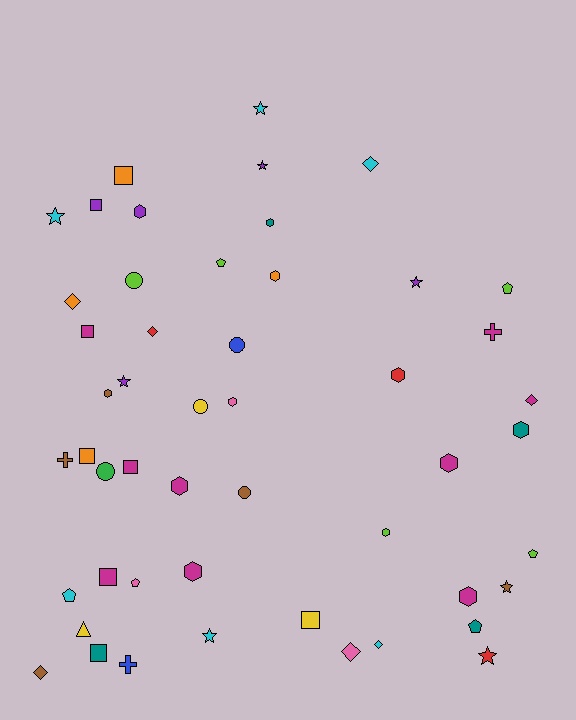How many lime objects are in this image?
There are 5 lime objects.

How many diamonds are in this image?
There are 7 diamonds.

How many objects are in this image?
There are 50 objects.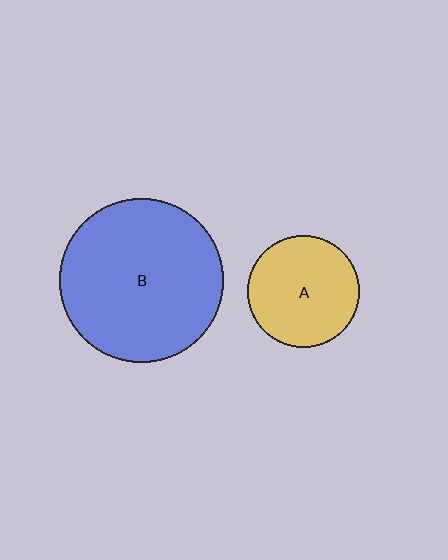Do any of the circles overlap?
No, none of the circles overlap.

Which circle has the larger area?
Circle B (blue).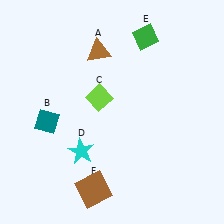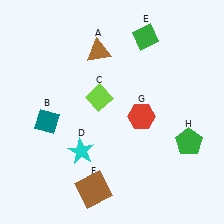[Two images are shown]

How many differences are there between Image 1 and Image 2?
There are 2 differences between the two images.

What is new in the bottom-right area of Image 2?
A red hexagon (G) was added in the bottom-right area of Image 2.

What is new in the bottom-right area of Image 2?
A green pentagon (H) was added in the bottom-right area of Image 2.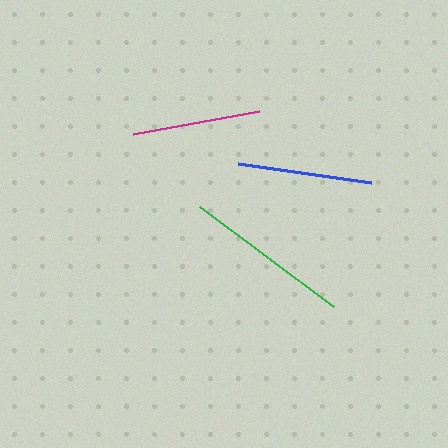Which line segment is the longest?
The green line is the longest at approximately 168 pixels.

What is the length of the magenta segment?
The magenta segment is approximately 128 pixels long.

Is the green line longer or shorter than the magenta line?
The green line is longer than the magenta line.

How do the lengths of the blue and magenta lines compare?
The blue and magenta lines are approximately the same length.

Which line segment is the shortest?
The magenta line is the shortest at approximately 128 pixels.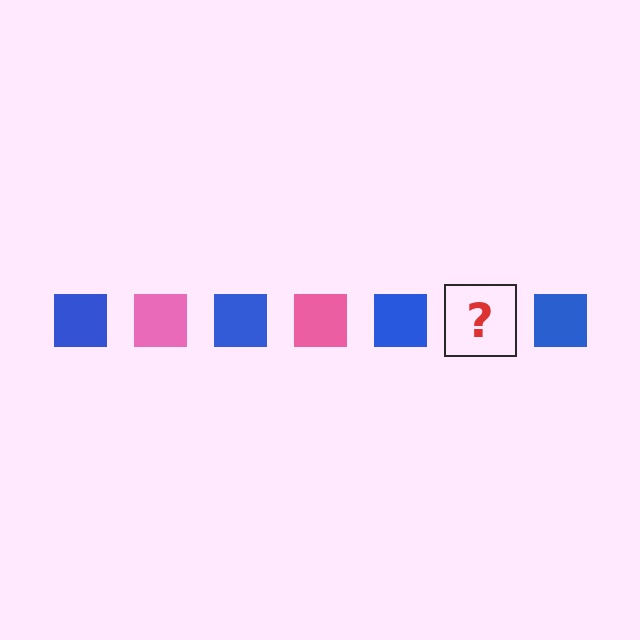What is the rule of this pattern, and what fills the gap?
The rule is that the pattern cycles through blue, pink squares. The gap should be filled with a pink square.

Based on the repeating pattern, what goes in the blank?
The blank should be a pink square.